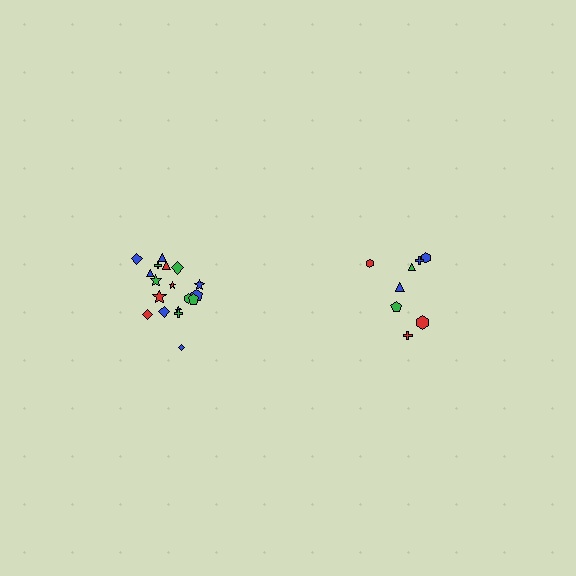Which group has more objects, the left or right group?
The left group.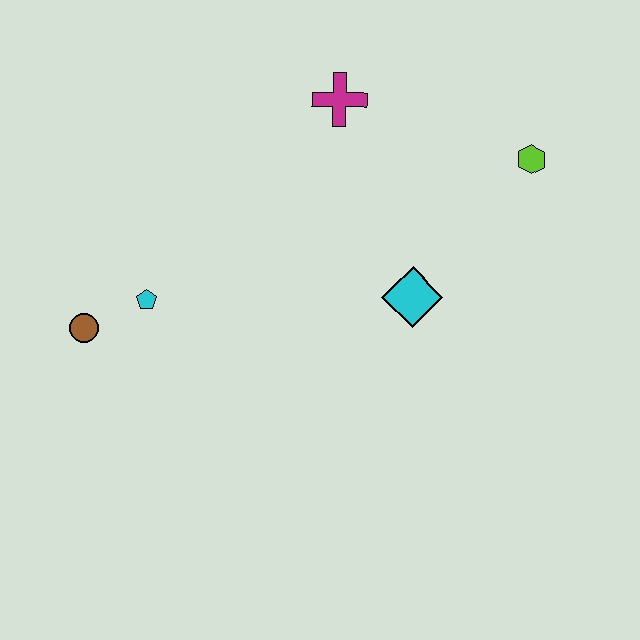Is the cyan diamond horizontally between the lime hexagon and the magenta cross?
Yes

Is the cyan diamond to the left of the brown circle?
No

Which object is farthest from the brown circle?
The lime hexagon is farthest from the brown circle.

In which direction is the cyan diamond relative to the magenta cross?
The cyan diamond is below the magenta cross.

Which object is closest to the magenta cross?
The lime hexagon is closest to the magenta cross.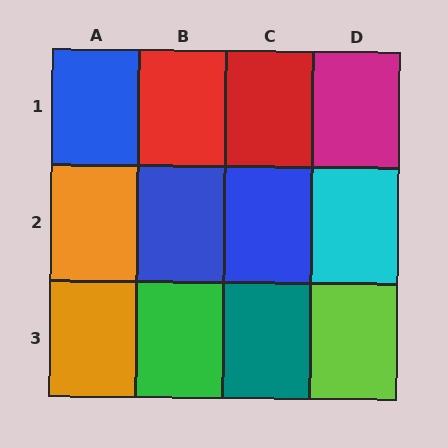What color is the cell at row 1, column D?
Magenta.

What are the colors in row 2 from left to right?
Orange, blue, blue, cyan.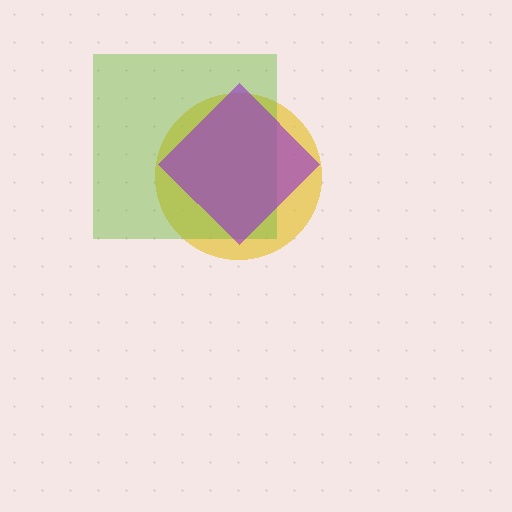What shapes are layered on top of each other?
The layered shapes are: a yellow circle, a lime square, a purple diamond.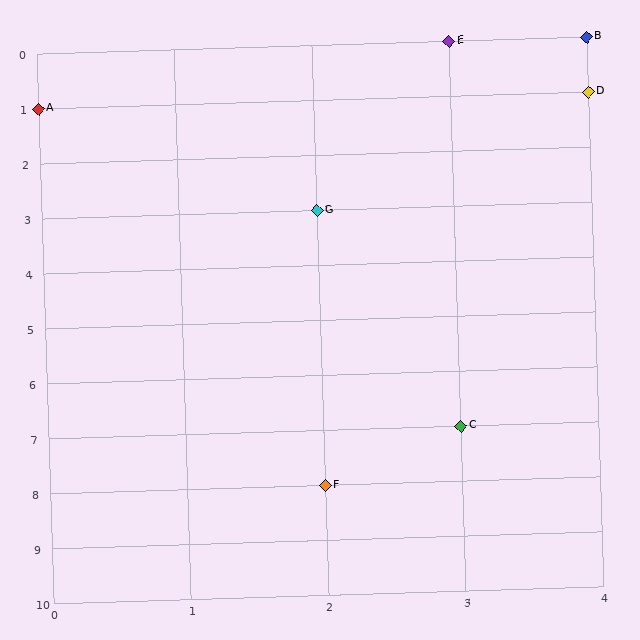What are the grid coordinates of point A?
Point A is at grid coordinates (0, 1).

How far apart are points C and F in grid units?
Points C and F are 1 column and 1 row apart (about 1.4 grid units diagonally).